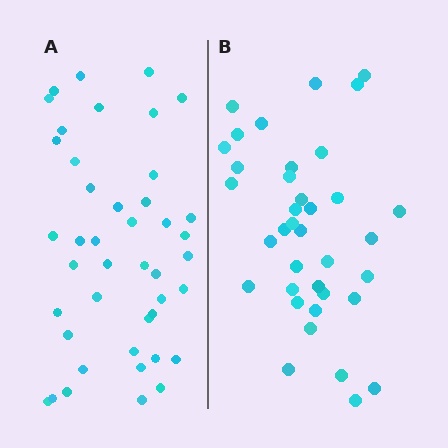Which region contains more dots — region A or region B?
Region A (the left region) has more dots.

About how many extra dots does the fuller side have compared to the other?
Region A has about 6 more dots than region B.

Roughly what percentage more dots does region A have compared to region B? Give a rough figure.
About 15% more.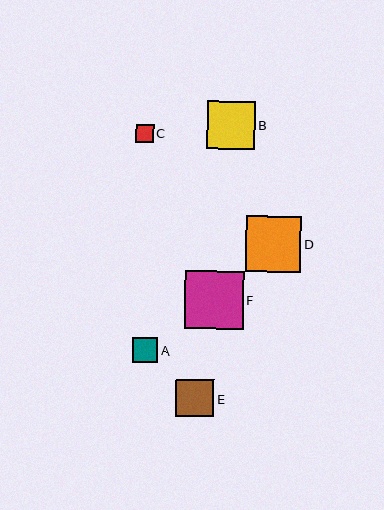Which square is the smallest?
Square C is the smallest with a size of approximately 18 pixels.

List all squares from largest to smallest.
From largest to smallest: F, D, B, E, A, C.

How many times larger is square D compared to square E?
Square D is approximately 1.5 times the size of square E.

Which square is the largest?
Square F is the largest with a size of approximately 58 pixels.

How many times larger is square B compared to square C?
Square B is approximately 2.6 times the size of square C.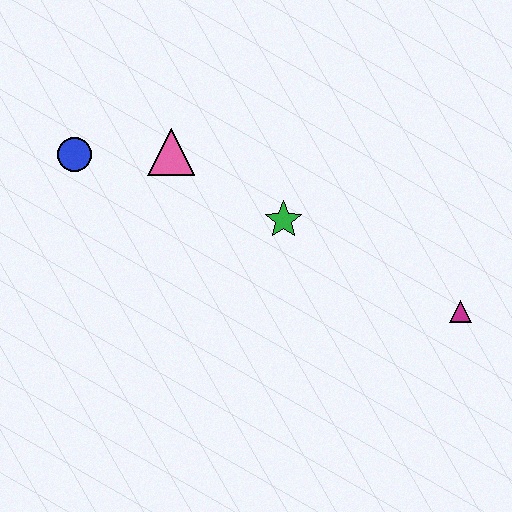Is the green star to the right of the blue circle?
Yes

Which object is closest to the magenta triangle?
The green star is closest to the magenta triangle.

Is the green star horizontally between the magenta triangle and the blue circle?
Yes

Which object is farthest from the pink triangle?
The magenta triangle is farthest from the pink triangle.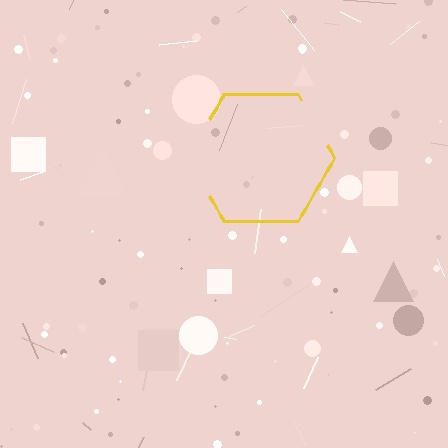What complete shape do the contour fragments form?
The contour fragments form a hexagon.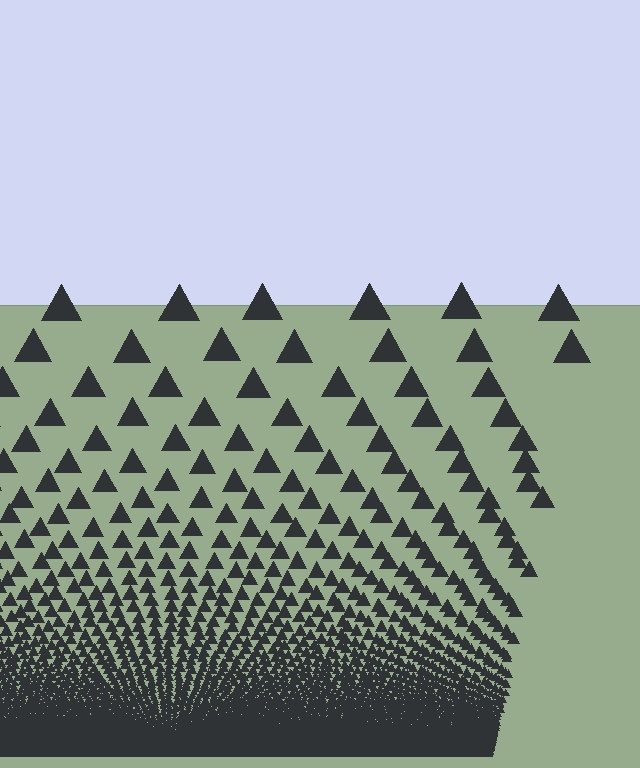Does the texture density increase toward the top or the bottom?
Density increases toward the bottom.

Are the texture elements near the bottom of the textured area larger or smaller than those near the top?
Smaller. The gradient is inverted — elements near the bottom are smaller and denser.